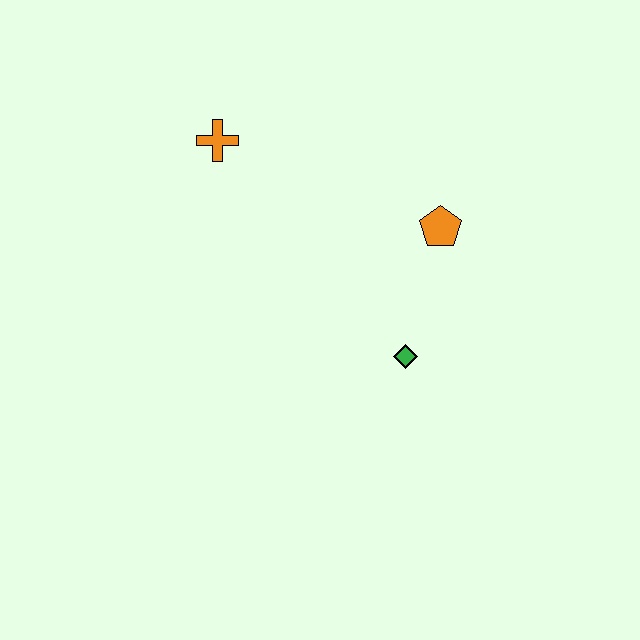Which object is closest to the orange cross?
The orange pentagon is closest to the orange cross.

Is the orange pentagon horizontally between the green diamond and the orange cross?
No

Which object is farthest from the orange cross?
The green diamond is farthest from the orange cross.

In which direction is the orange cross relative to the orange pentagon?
The orange cross is to the left of the orange pentagon.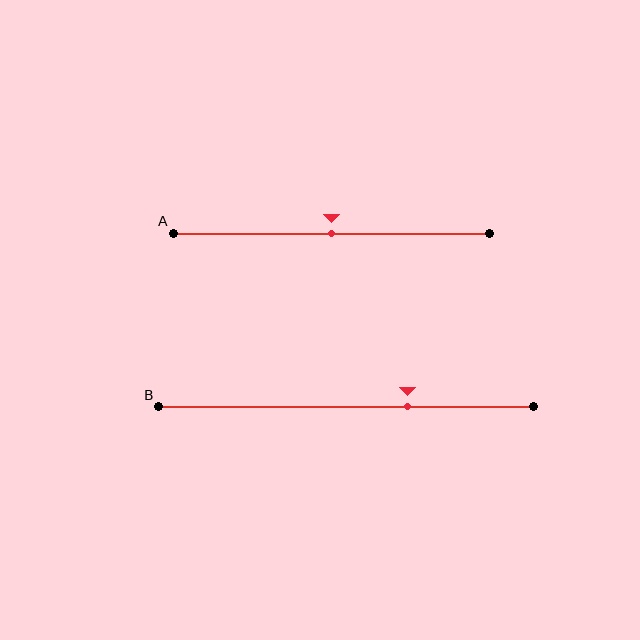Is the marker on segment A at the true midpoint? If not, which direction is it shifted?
Yes, the marker on segment A is at the true midpoint.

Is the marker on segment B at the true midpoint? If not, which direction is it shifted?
No, the marker on segment B is shifted to the right by about 16% of the segment length.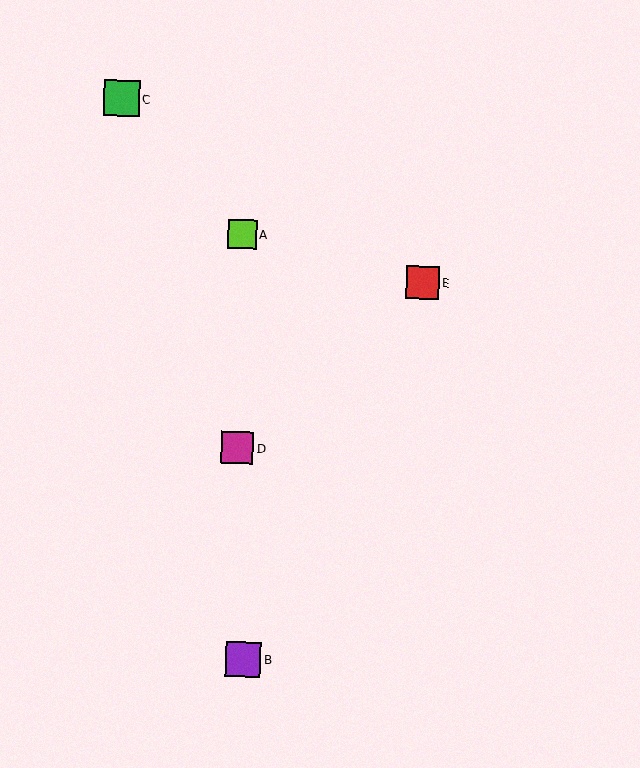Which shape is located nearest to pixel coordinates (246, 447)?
The magenta square (labeled D) at (237, 448) is nearest to that location.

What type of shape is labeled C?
Shape C is a green square.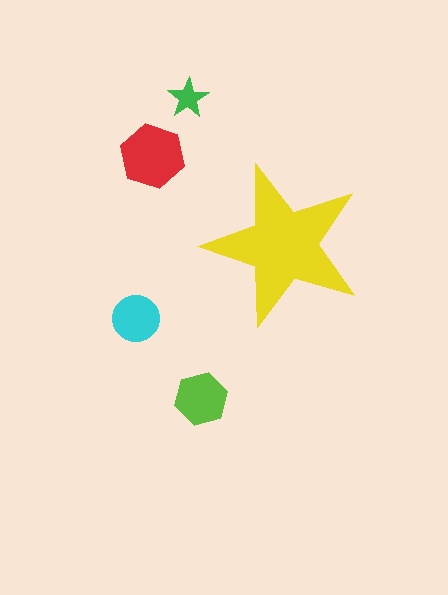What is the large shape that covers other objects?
A yellow star.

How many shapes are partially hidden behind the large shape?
0 shapes are partially hidden.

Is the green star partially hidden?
No, the green star is fully visible.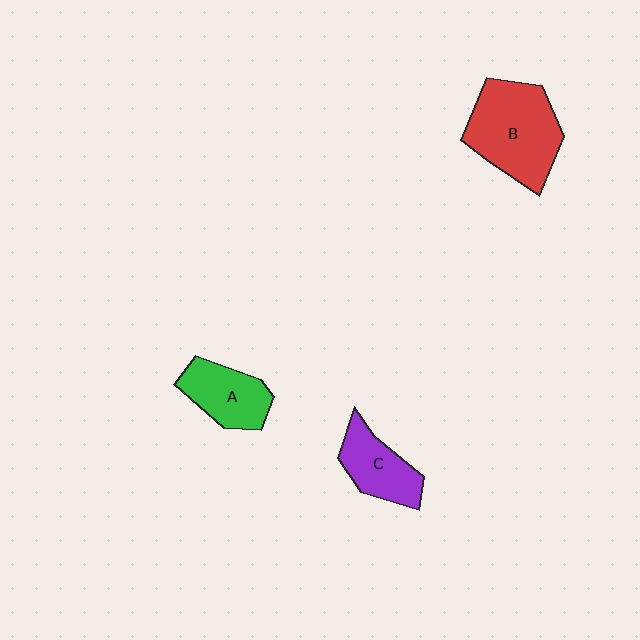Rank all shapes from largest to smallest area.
From largest to smallest: B (red), A (green), C (purple).